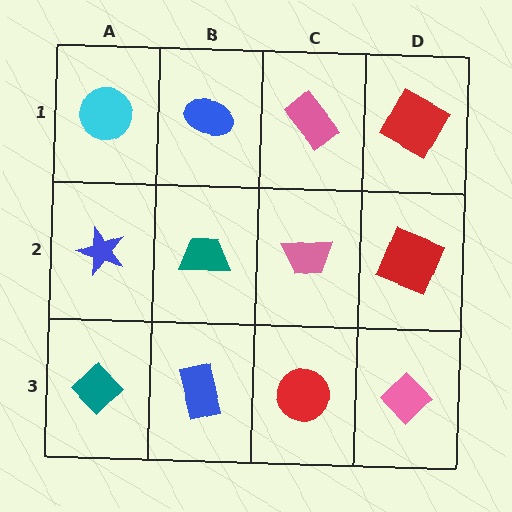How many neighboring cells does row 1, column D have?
2.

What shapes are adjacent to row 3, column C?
A pink trapezoid (row 2, column C), a blue rectangle (row 3, column B), a pink diamond (row 3, column D).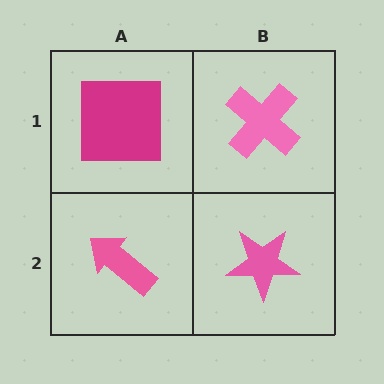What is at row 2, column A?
A pink arrow.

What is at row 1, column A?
A magenta square.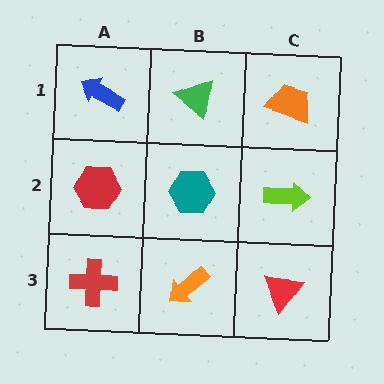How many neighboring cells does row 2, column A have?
3.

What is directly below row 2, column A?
A red cross.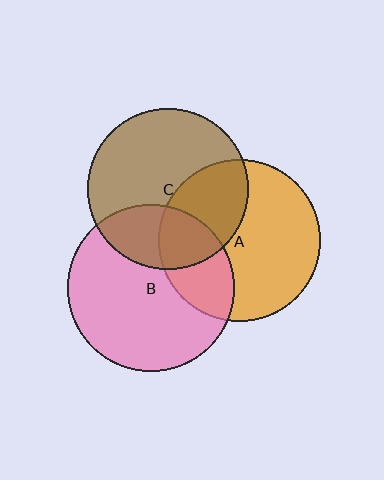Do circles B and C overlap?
Yes.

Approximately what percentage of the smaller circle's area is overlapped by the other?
Approximately 30%.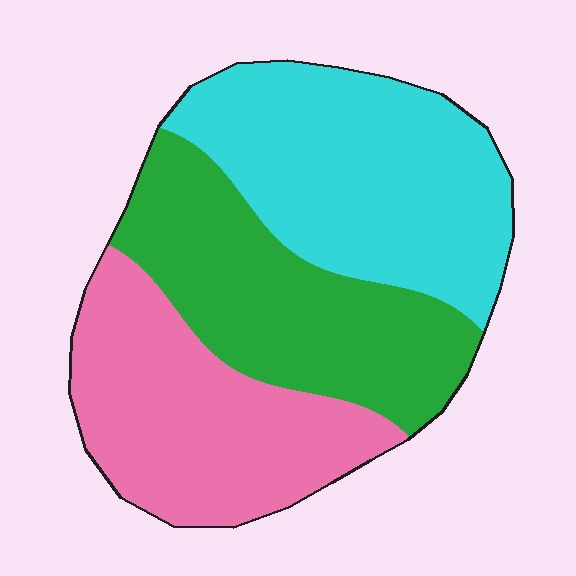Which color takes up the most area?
Cyan, at roughly 35%.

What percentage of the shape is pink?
Pink covers roughly 30% of the shape.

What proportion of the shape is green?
Green takes up about one third (1/3) of the shape.